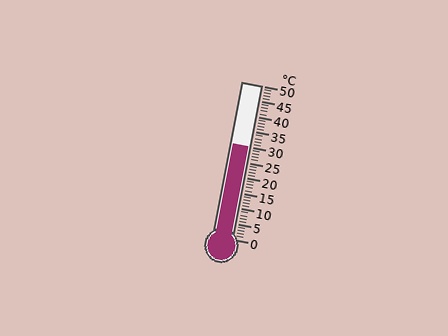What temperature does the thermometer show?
The thermometer shows approximately 30°C.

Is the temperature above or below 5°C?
The temperature is above 5°C.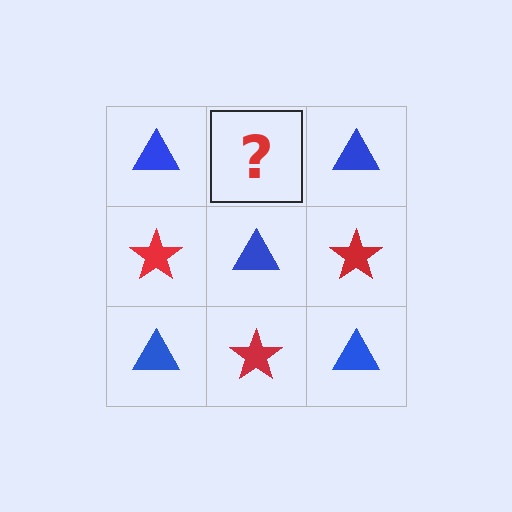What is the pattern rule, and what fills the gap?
The rule is that it alternates blue triangle and red star in a checkerboard pattern. The gap should be filled with a red star.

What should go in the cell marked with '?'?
The missing cell should contain a red star.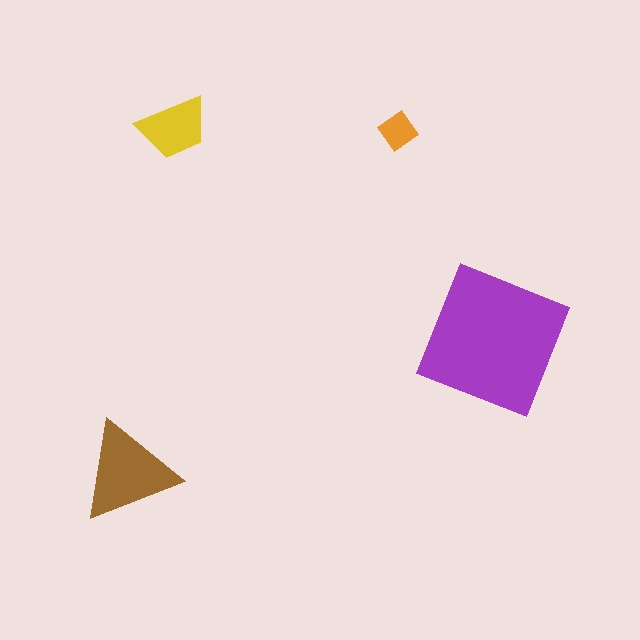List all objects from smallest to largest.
The orange diamond, the yellow trapezoid, the brown triangle, the purple square.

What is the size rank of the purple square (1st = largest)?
1st.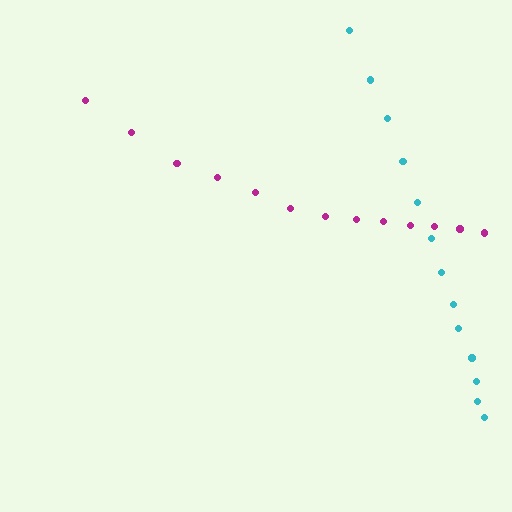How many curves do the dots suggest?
There are 2 distinct paths.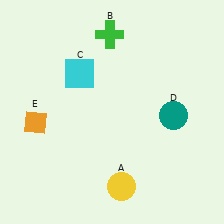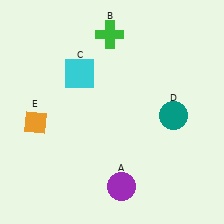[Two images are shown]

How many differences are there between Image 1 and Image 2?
There is 1 difference between the two images.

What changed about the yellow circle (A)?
In Image 1, A is yellow. In Image 2, it changed to purple.